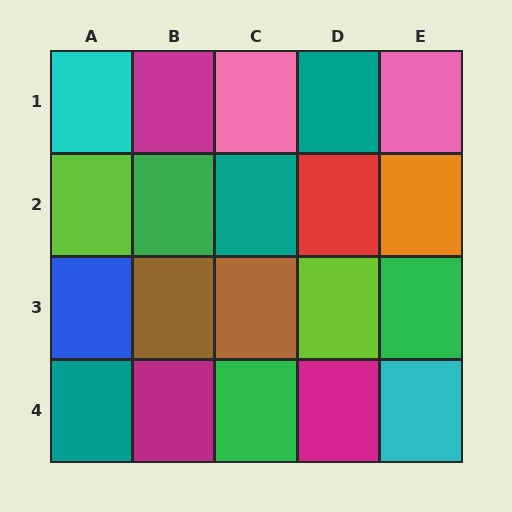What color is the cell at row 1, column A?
Cyan.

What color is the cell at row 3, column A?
Blue.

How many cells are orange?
1 cell is orange.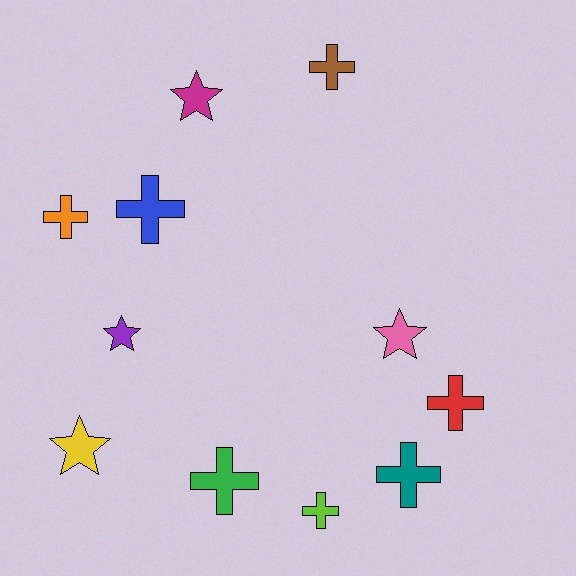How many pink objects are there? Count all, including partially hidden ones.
There is 1 pink object.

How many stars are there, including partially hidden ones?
There are 4 stars.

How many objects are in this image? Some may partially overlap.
There are 11 objects.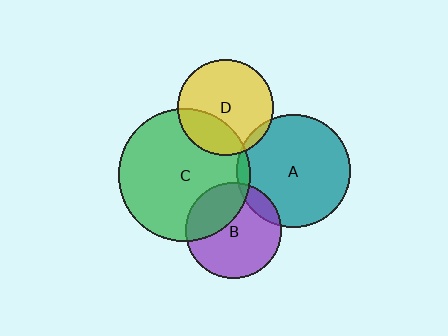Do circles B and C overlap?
Yes.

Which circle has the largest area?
Circle C (green).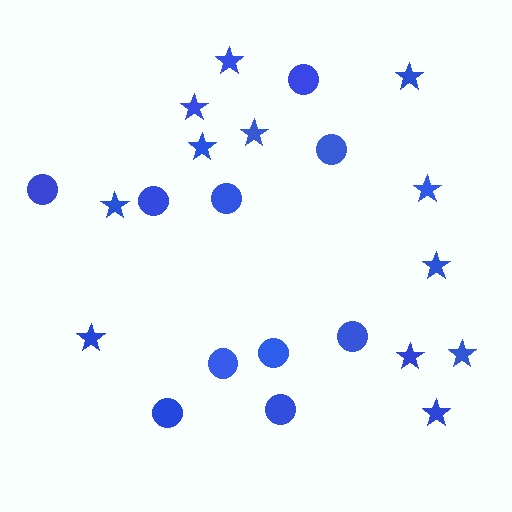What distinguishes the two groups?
There are 2 groups: one group of circles (10) and one group of stars (12).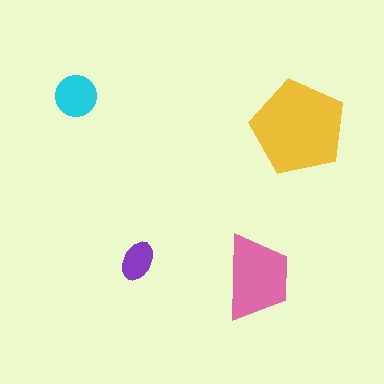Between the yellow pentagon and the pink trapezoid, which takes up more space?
The yellow pentagon.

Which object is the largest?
The yellow pentagon.